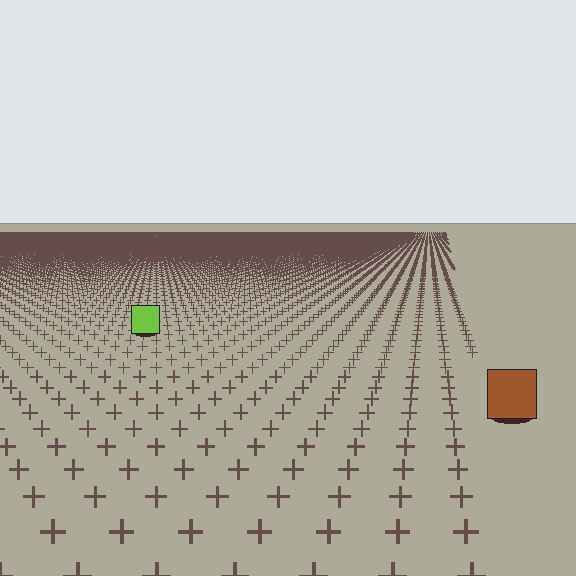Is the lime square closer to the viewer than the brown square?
No. The brown square is closer — you can tell from the texture gradient: the ground texture is coarser near it.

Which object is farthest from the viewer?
The lime square is farthest from the viewer. It appears smaller and the ground texture around it is denser.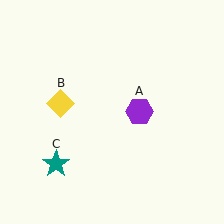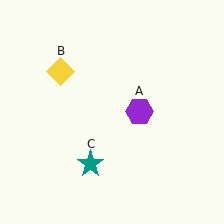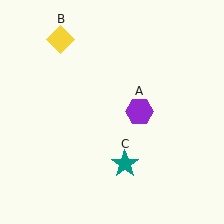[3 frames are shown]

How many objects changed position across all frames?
2 objects changed position: yellow diamond (object B), teal star (object C).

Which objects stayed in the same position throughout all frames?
Purple hexagon (object A) remained stationary.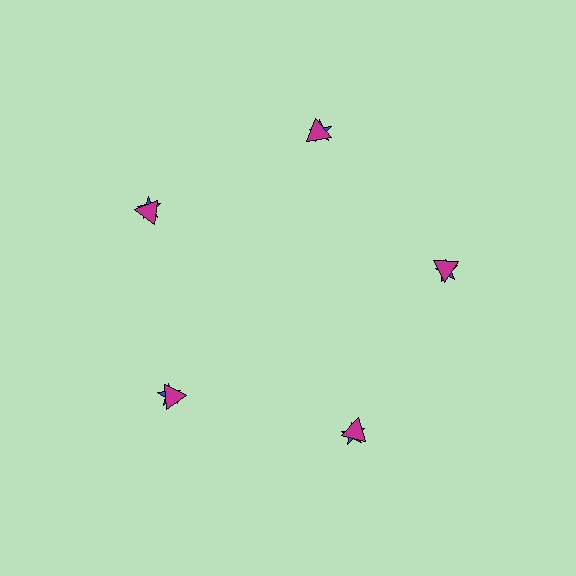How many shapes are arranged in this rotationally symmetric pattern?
There are 10 shapes, arranged in 5 groups of 2.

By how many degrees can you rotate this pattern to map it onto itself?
The pattern maps onto itself every 72 degrees of rotation.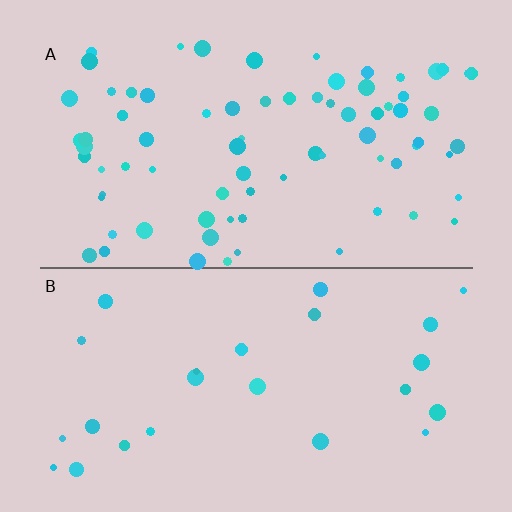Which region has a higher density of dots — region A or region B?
A (the top).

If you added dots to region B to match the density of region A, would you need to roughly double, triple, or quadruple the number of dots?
Approximately triple.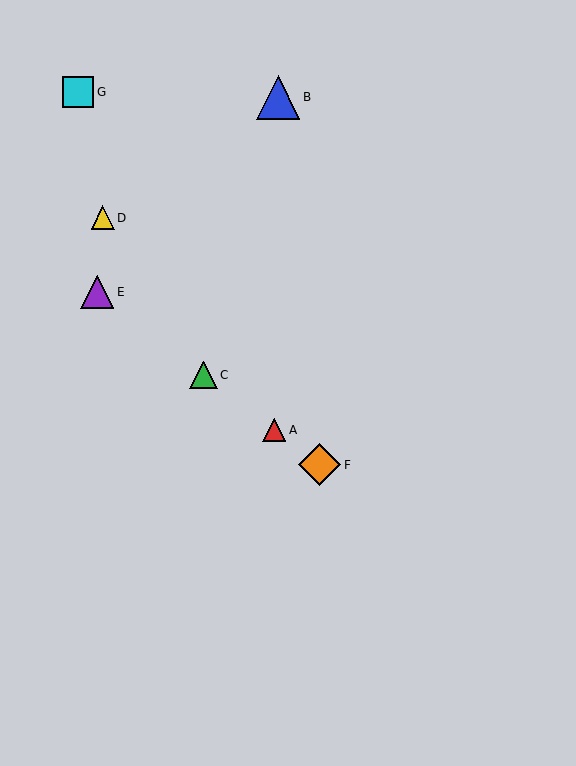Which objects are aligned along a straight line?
Objects A, C, E, F are aligned along a straight line.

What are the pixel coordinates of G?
Object G is at (78, 92).